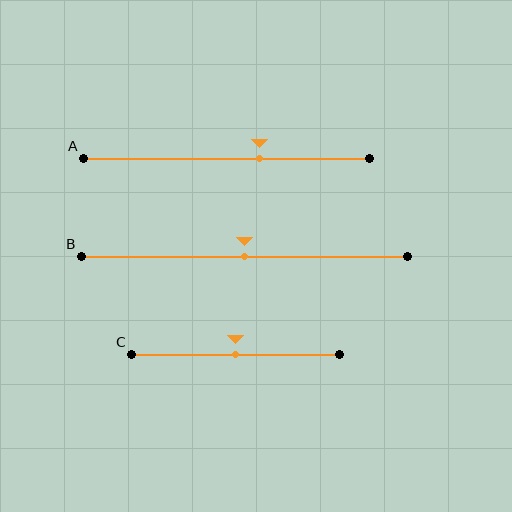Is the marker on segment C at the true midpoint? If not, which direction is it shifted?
Yes, the marker on segment C is at the true midpoint.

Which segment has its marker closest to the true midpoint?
Segment B has its marker closest to the true midpoint.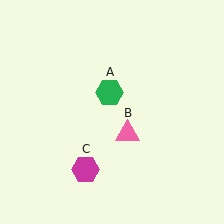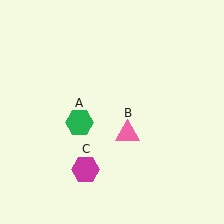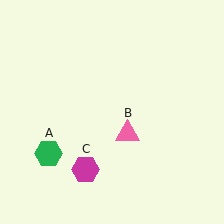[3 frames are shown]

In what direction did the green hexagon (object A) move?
The green hexagon (object A) moved down and to the left.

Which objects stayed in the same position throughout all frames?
Pink triangle (object B) and magenta hexagon (object C) remained stationary.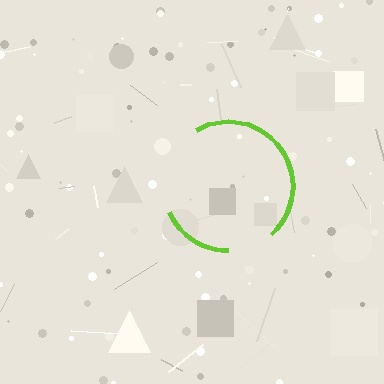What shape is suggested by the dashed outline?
The dashed outline suggests a circle.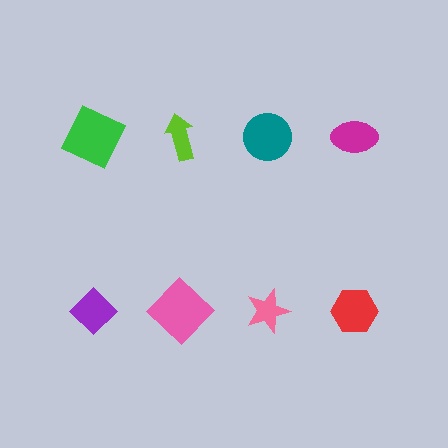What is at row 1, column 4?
A magenta ellipse.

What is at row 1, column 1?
A green square.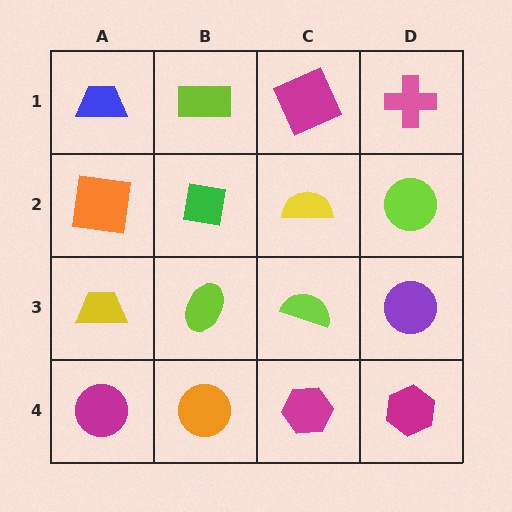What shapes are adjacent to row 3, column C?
A yellow semicircle (row 2, column C), a magenta hexagon (row 4, column C), a lime ellipse (row 3, column B), a purple circle (row 3, column D).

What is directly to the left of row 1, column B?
A blue trapezoid.